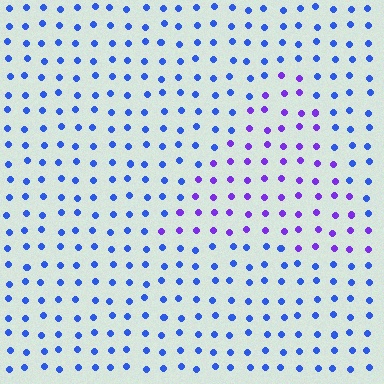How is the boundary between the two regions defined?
The boundary is defined purely by a slight shift in hue (about 41 degrees). Spacing, size, and orientation are identical on both sides.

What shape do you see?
I see a triangle.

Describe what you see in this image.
The image is filled with small blue elements in a uniform arrangement. A triangle-shaped region is visible where the elements are tinted to a slightly different hue, forming a subtle color boundary.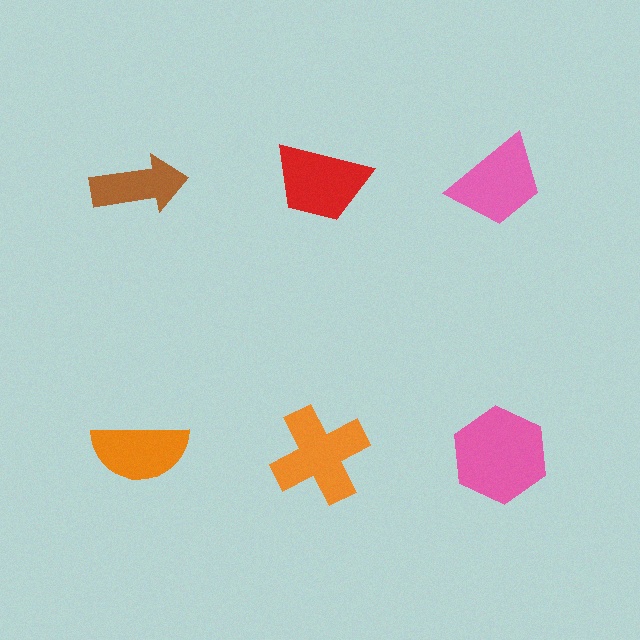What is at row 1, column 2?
A red trapezoid.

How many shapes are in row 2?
3 shapes.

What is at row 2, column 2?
An orange cross.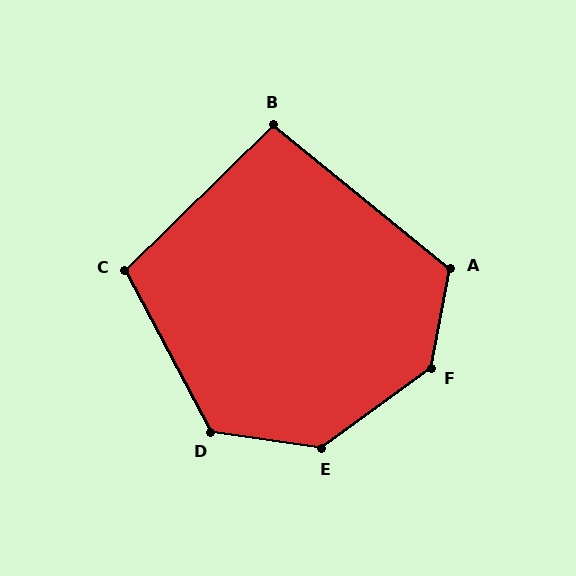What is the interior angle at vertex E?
Approximately 136 degrees (obtuse).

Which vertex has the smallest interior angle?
B, at approximately 97 degrees.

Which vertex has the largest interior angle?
F, at approximately 137 degrees.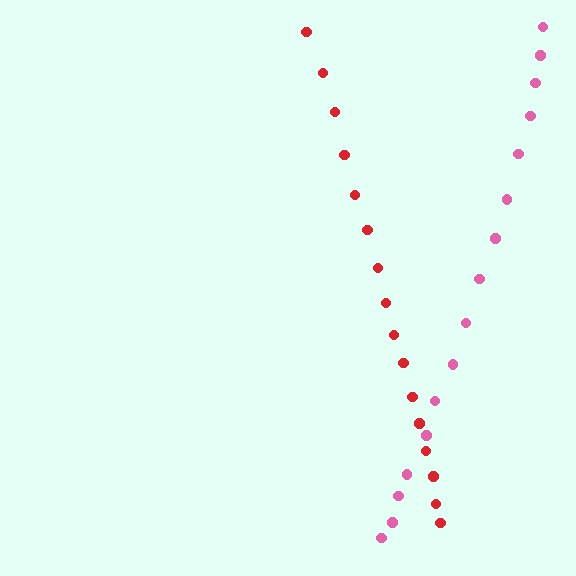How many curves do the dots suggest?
There are 2 distinct paths.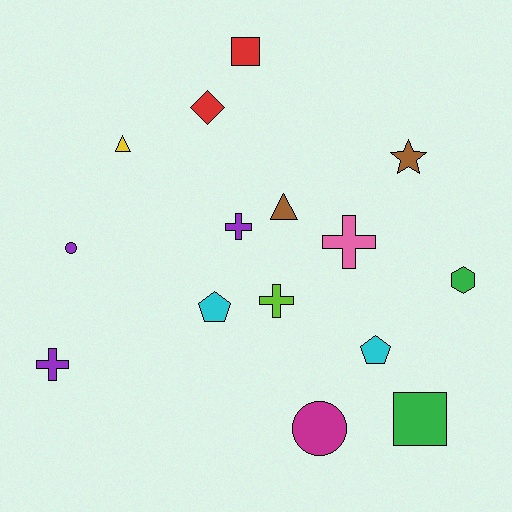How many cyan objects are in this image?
There are 2 cyan objects.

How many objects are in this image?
There are 15 objects.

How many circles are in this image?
There are 2 circles.